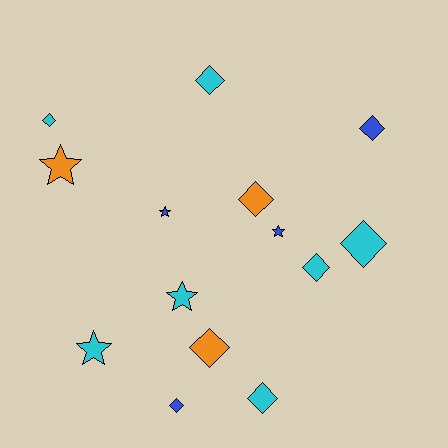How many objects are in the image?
There are 14 objects.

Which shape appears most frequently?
Diamond, with 9 objects.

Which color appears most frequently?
Cyan, with 7 objects.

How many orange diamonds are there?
There are 2 orange diamonds.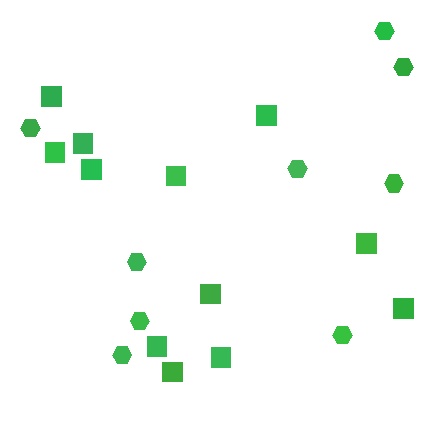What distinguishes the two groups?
There are 2 groups: one group of squares (12) and one group of hexagons (9).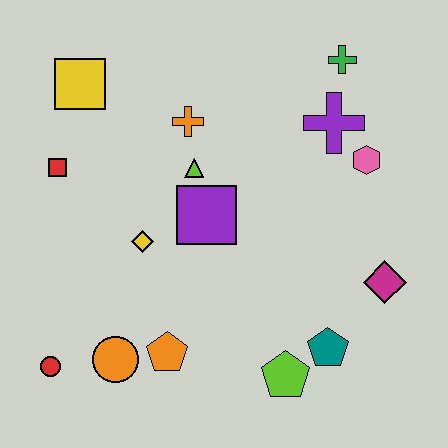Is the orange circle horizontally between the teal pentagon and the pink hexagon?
No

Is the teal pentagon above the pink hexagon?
No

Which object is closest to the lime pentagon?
The teal pentagon is closest to the lime pentagon.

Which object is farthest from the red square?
The magenta diamond is farthest from the red square.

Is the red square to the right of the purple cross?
No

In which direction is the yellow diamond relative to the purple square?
The yellow diamond is to the left of the purple square.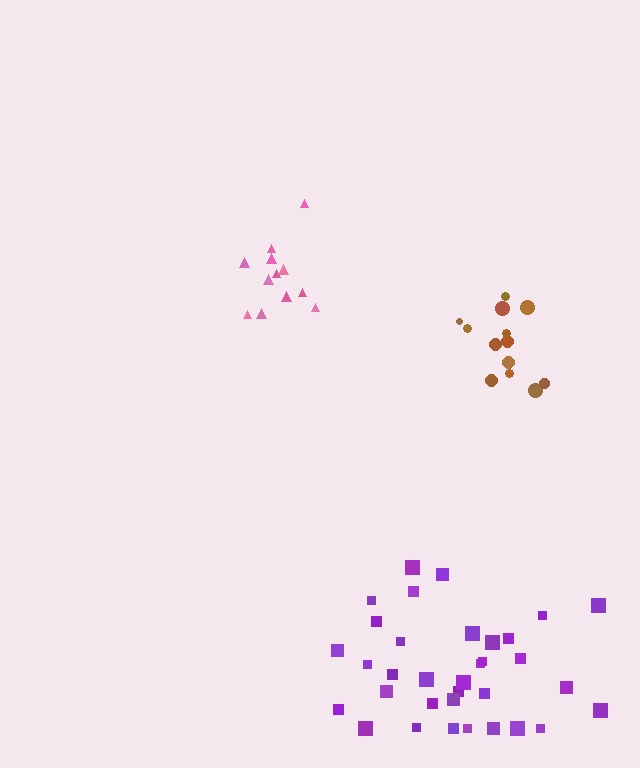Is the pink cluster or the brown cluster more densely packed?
Brown.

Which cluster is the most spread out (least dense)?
Purple.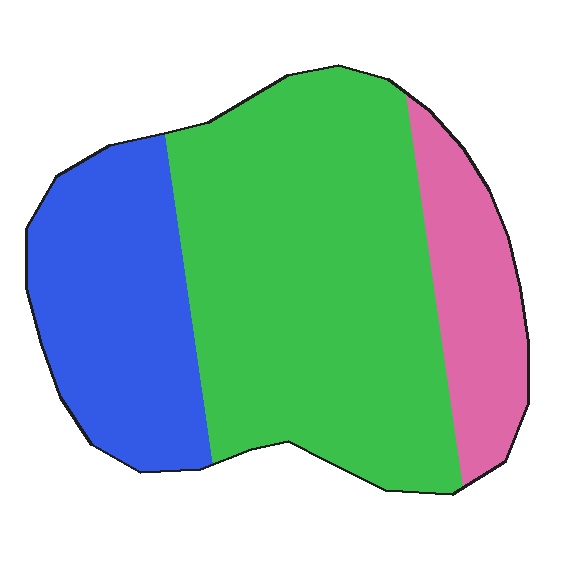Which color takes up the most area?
Green, at roughly 55%.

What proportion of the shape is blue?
Blue takes up about one quarter (1/4) of the shape.